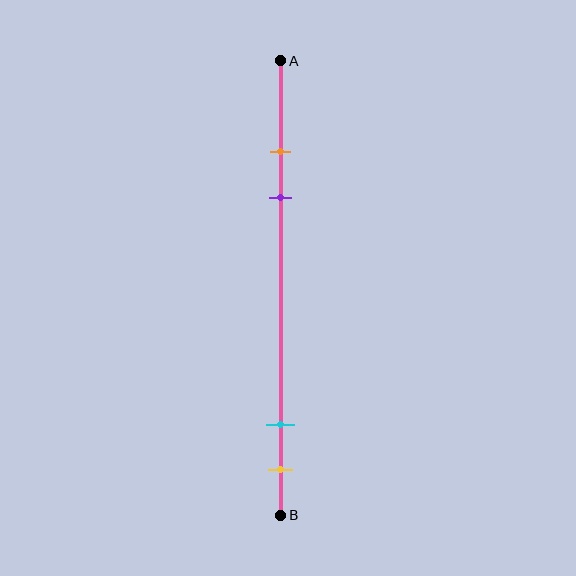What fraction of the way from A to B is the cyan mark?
The cyan mark is approximately 80% (0.8) of the way from A to B.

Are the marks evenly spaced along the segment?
No, the marks are not evenly spaced.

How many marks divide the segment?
There are 4 marks dividing the segment.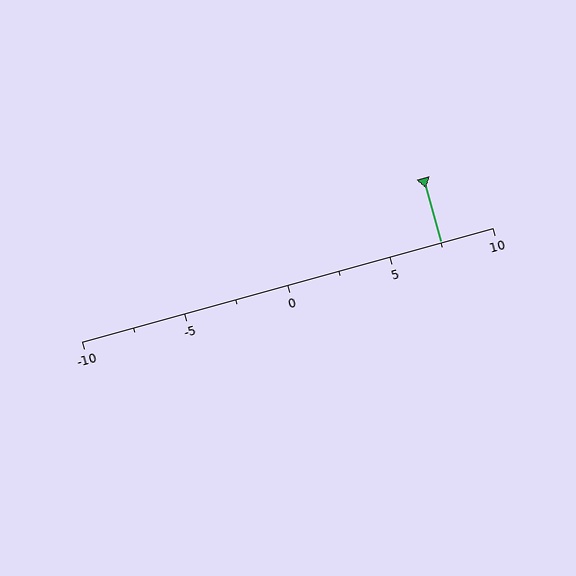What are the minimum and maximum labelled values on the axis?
The axis runs from -10 to 10.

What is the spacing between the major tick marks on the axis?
The major ticks are spaced 5 apart.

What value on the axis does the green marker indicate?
The marker indicates approximately 7.5.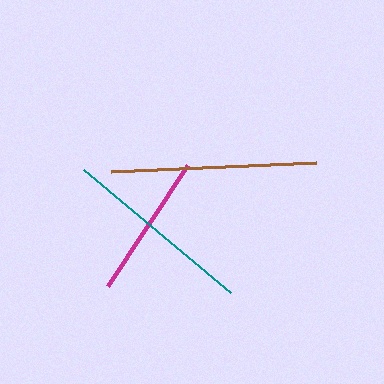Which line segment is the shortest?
The magenta line is the shortest at approximately 145 pixels.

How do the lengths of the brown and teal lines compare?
The brown and teal lines are approximately the same length.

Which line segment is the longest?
The brown line is the longest at approximately 205 pixels.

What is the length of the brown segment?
The brown segment is approximately 205 pixels long.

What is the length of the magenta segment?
The magenta segment is approximately 145 pixels long.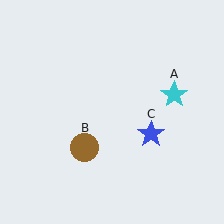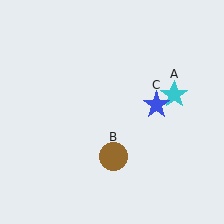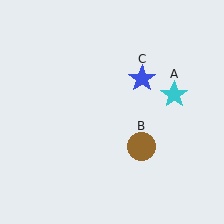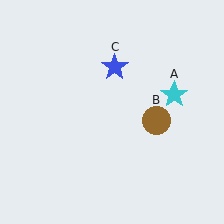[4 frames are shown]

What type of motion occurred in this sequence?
The brown circle (object B), blue star (object C) rotated counterclockwise around the center of the scene.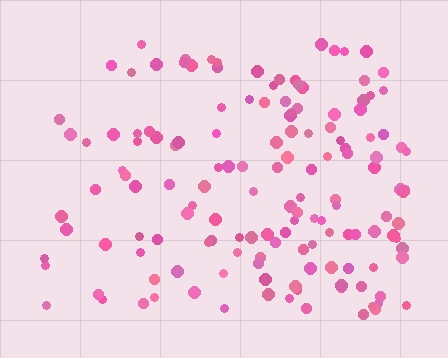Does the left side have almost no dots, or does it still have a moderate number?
Still a moderate number, just noticeably fewer than the right.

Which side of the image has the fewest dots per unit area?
The left.